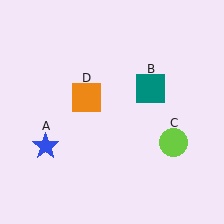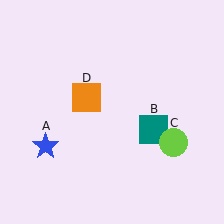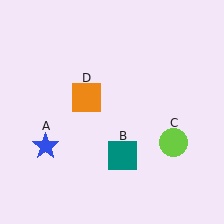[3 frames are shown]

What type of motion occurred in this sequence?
The teal square (object B) rotated clockwise around the center of the scene.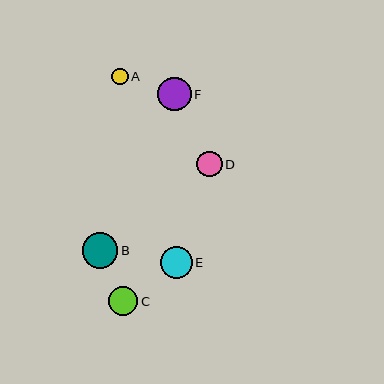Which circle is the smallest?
Circle A is the smallest with a size of approximately 16 pixels.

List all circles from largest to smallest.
From largest to smallest: B, F, E, C, D, A.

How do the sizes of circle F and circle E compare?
Circle F and circle E are approximately the same size.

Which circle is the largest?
Circle B is the largest with a size of approximately 36 pixels.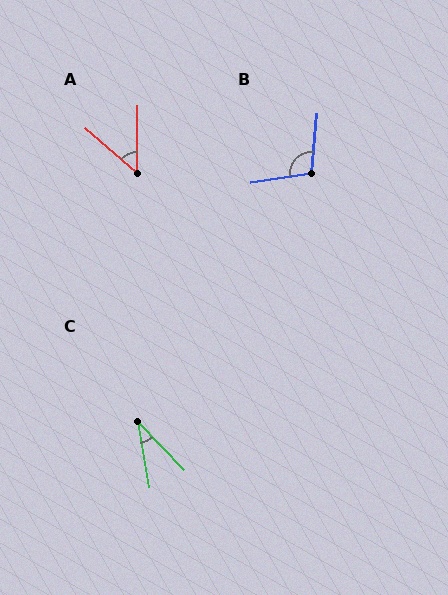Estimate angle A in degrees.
Approximately 49 degrees.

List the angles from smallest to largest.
C (34°), A (49°), B (103°).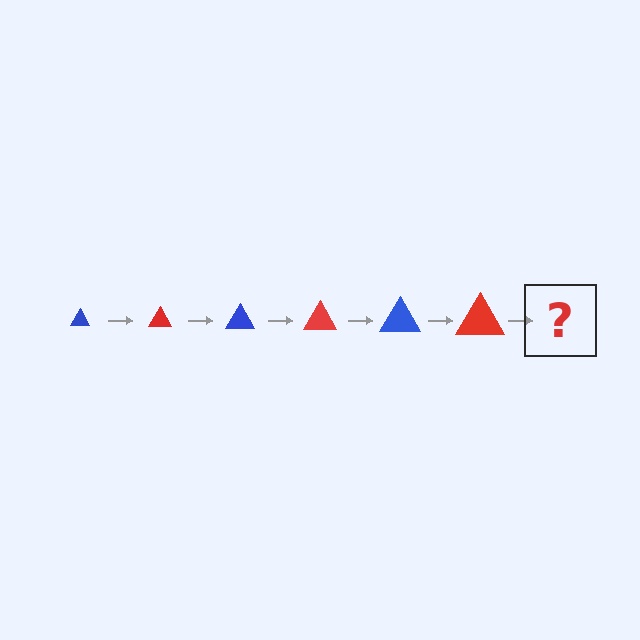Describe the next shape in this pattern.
It should be a blue triangle, larger than the previous one.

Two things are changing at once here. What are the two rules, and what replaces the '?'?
The two rules are that the triangle grows larger each step and the color cycles through blue and red. The '?' should be a blue triangle, larger than the previous one.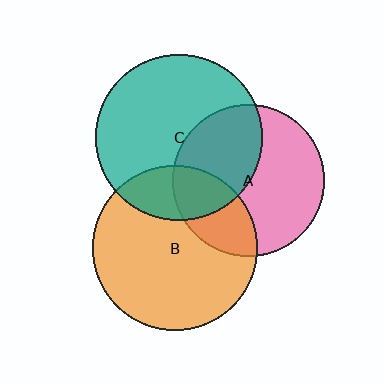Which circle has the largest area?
Circle C (teal).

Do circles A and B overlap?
Yes.